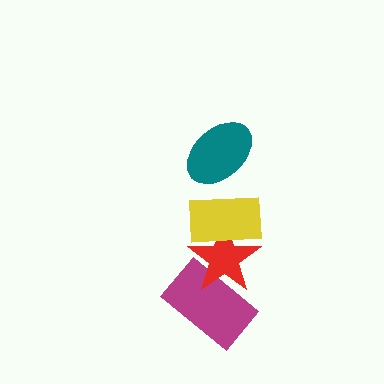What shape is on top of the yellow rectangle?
The teal ellipse is on top of the yellow rectangle.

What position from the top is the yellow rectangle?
The yellow rectangle is 2nd from the top.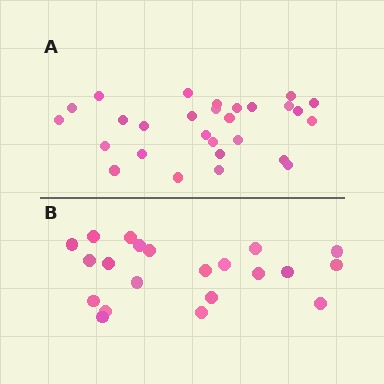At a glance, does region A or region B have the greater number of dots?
Region A (the top region) has more dots.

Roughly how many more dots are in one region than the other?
Region A has roughly 8 or so more dots than region B.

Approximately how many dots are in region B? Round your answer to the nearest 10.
About 20 dots. (The exact count is 21, which rounds to 20.)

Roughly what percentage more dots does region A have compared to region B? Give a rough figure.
About 35% more.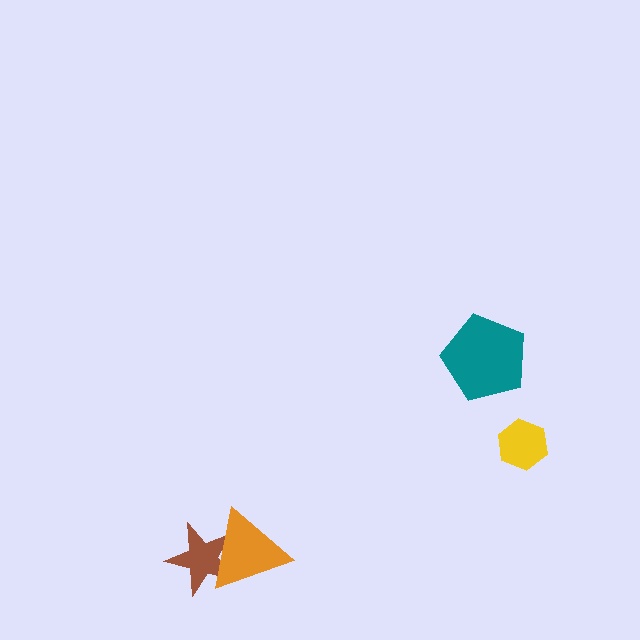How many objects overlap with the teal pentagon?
0 objects overlap with the teal pentagon.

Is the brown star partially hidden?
Yes, it is partially covered by another shape.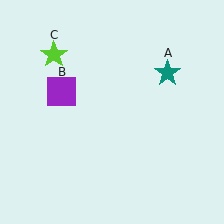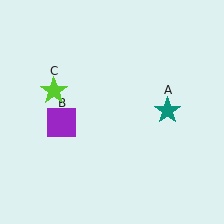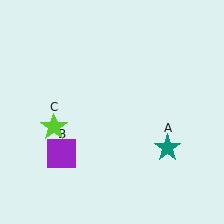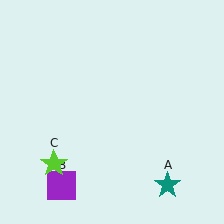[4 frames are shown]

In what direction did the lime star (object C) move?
The lime star (object C) moved down.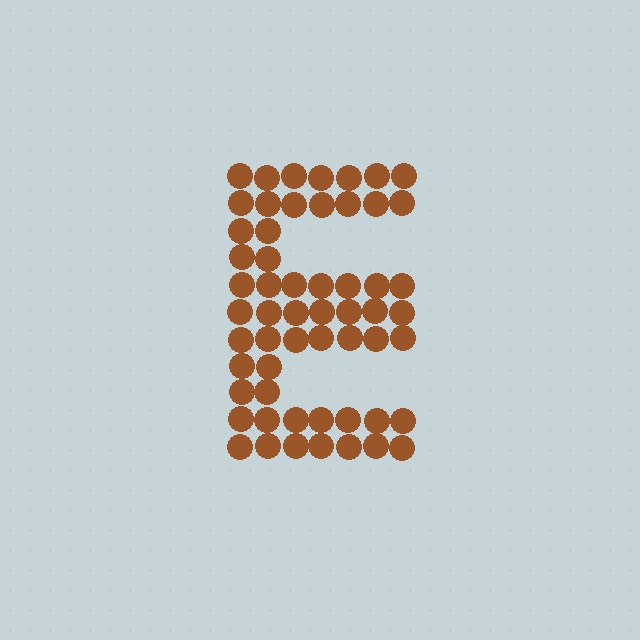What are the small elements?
The small elements are circles.